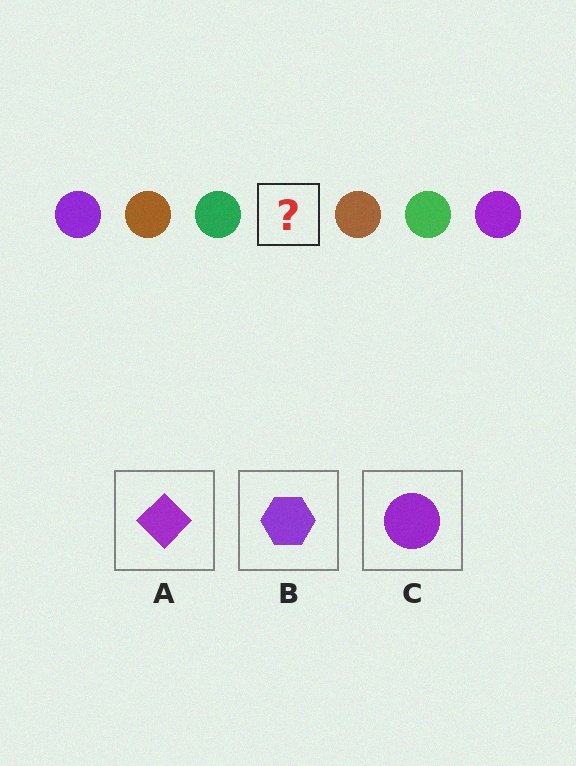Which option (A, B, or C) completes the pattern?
C.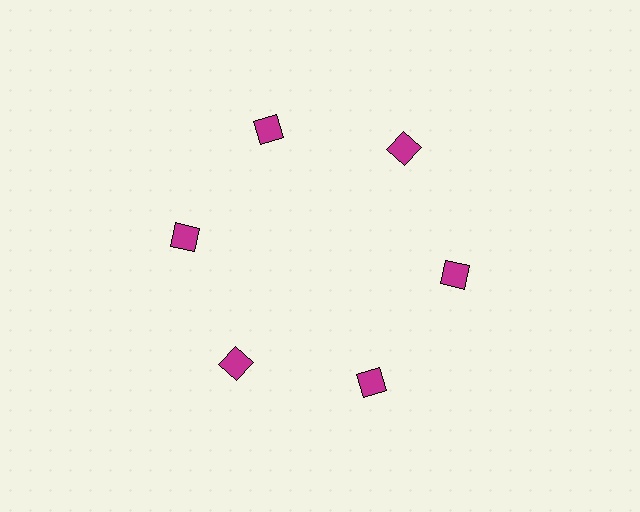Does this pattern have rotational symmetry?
Yes, this pattern has 6-fold rotational symmetry. It looks the same after rotating 60 degrees around the center.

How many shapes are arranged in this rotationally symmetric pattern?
There are 6 shapes, arranged in 6 groups of 1.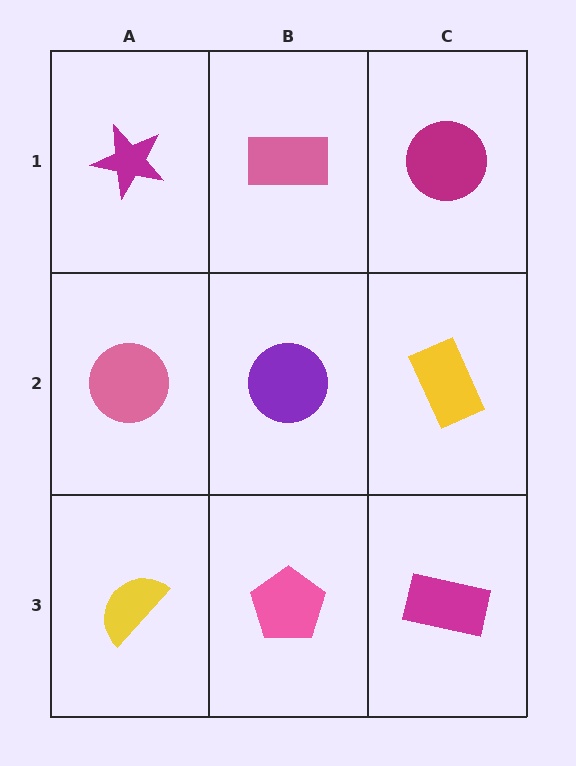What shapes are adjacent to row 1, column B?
A purple circle (row 2, column B), a magenta star (row 1, column A), a magenta circle (row 1, column C).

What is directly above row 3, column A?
A pink circle.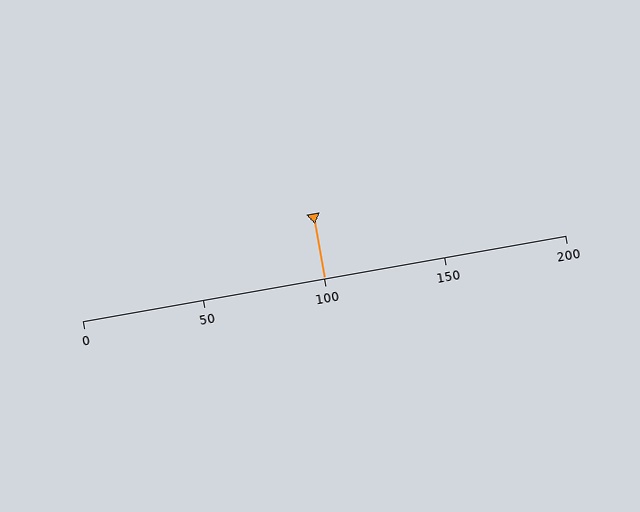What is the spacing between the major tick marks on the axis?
The major ticks are spaced 50 apart.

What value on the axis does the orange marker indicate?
The marker indicates approximately 100.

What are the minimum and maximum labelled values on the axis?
The axis runs from 0 to 200.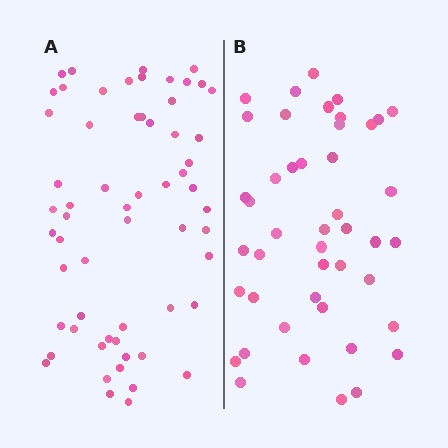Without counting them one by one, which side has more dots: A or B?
Region A (the left region) has more dots.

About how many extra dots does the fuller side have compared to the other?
Region A has approximately 15 more dots than region B.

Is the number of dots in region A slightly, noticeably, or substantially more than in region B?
Region A has noticeably more, but not dramatically so. The ratio is roughly 1.3 to 1.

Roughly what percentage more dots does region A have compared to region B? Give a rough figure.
About 35% more.